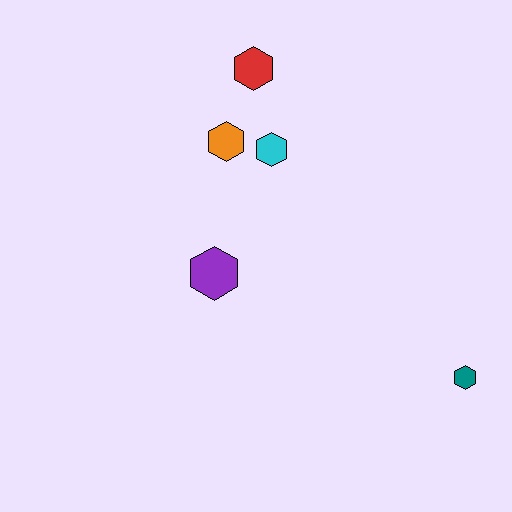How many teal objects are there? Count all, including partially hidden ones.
There is 1 teal object.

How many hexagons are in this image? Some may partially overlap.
There are 5 hexagons.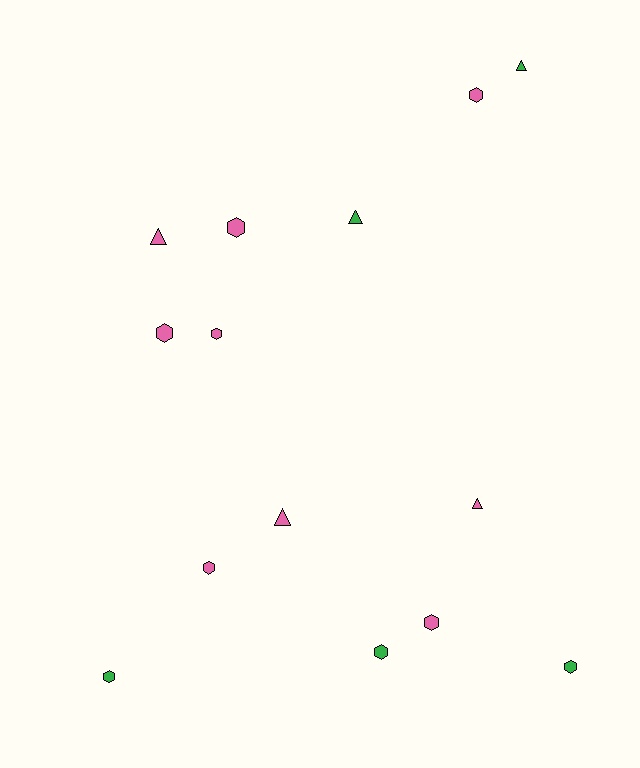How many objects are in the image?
There are 14 objects.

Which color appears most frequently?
Pink, with 9 objects.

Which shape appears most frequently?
Hexagon, with 9 objects.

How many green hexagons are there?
There are 3 green hexagons.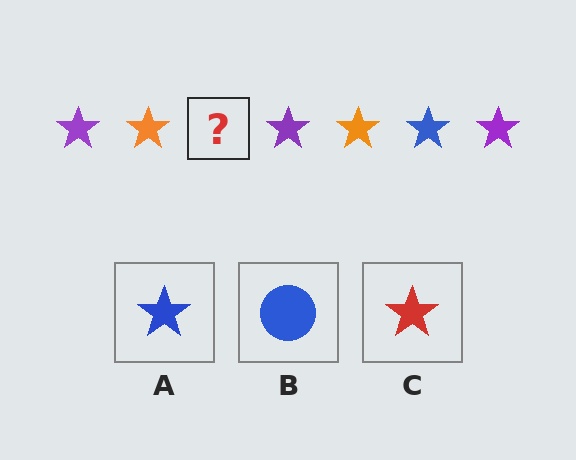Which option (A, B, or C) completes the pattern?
A.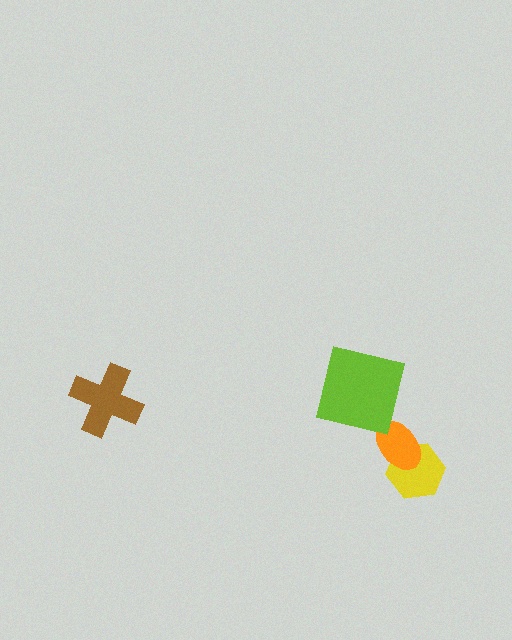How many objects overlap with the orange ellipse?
1 object overlaps with the orange ellipse.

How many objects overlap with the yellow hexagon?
1 object overlaps with the yellow hexagon.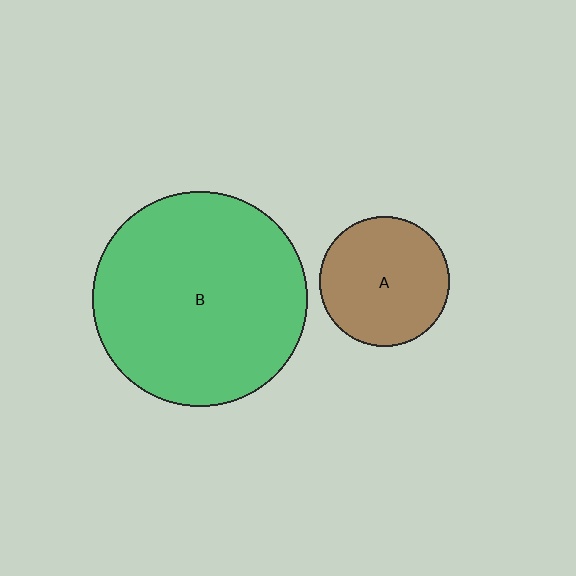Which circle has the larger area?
Circle B (green).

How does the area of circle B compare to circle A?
Approximately 2.8 times.